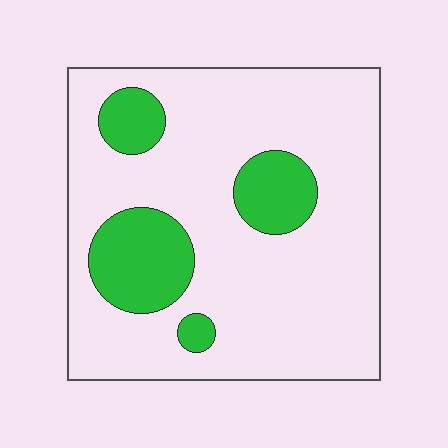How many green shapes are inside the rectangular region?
4.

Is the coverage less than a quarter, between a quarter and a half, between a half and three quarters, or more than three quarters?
Less than a quarter.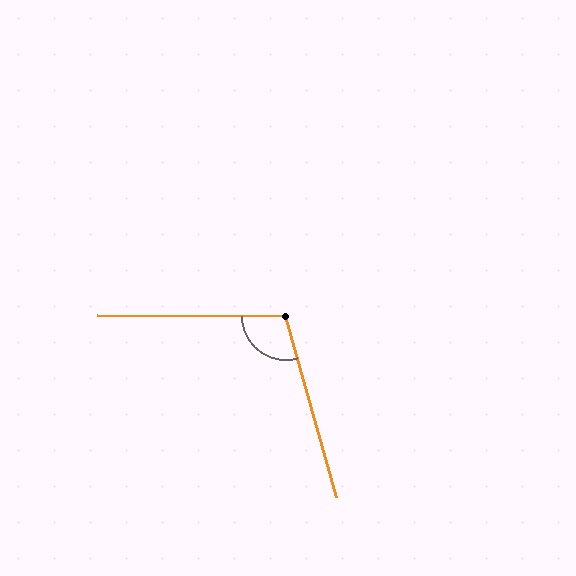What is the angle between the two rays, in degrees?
Approximately 106 degrees.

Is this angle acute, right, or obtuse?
It is obtuse.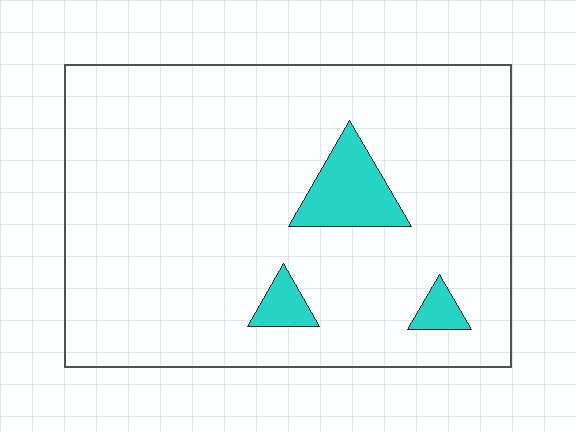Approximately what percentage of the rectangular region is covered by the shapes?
Approximately 10%.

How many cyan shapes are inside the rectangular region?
3.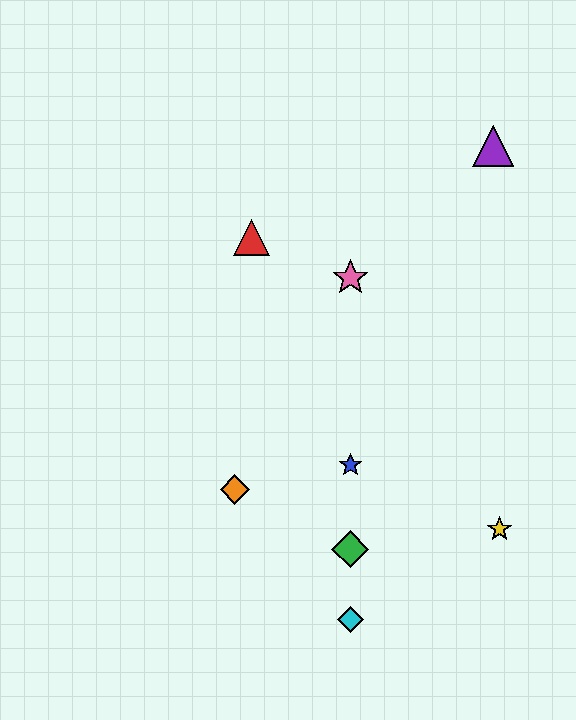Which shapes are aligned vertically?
The blue star, the green diamond, the cyan diamond, the pink star are aligned vertically.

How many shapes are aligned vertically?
4 shapes (the blue star, the green diamond, the cyan diamond, the pink star) are aligned vertically.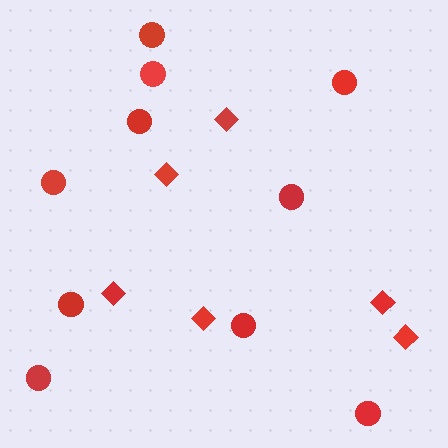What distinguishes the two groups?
There are 2 groups: one group of circles (10) and one group of diamonds (6).